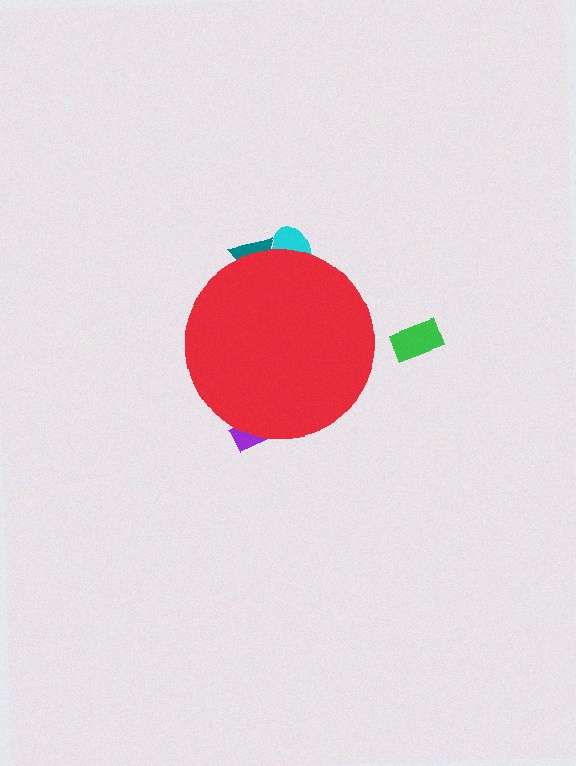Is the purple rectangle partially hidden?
Yes, the purple rectangle is partially hidden behind the red circle.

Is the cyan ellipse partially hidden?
Yes, the cyan ellipse is partially hidden behind the red circle.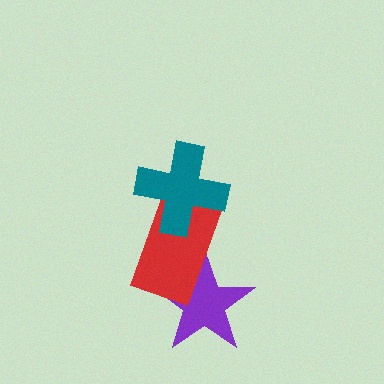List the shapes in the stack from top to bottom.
From top to bottom: the teal cross, the red rectangle, the purple star.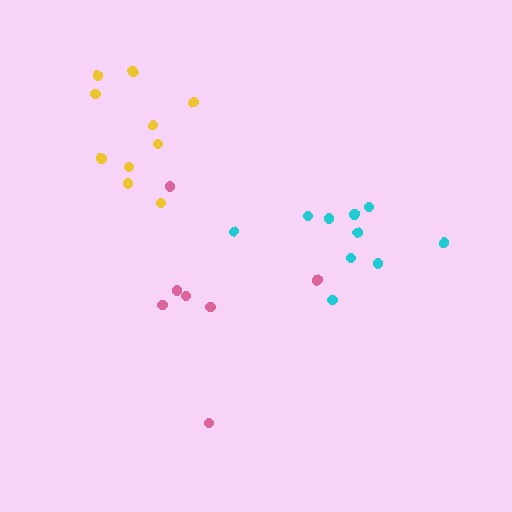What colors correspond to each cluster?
The clusters are colored: yellow, cyan, pink.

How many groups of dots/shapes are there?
There are 3 groups.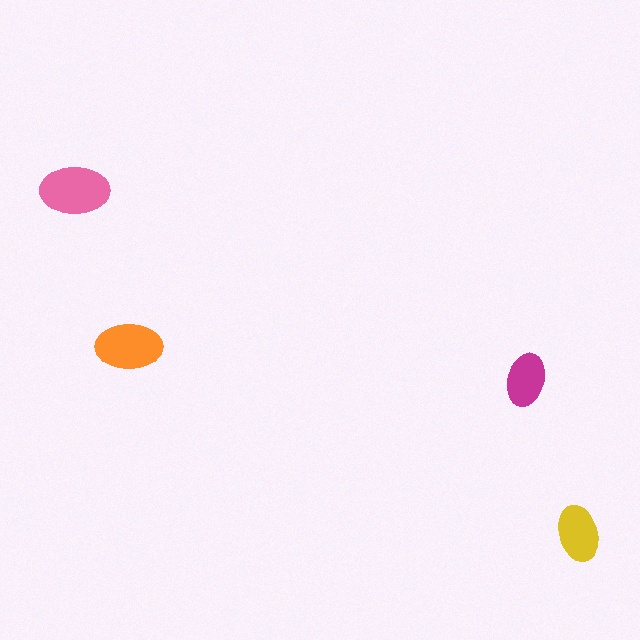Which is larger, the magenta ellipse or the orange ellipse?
The orange one.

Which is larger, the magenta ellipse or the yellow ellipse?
The yellow one.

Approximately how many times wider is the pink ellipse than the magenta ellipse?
About 1.5 times wider.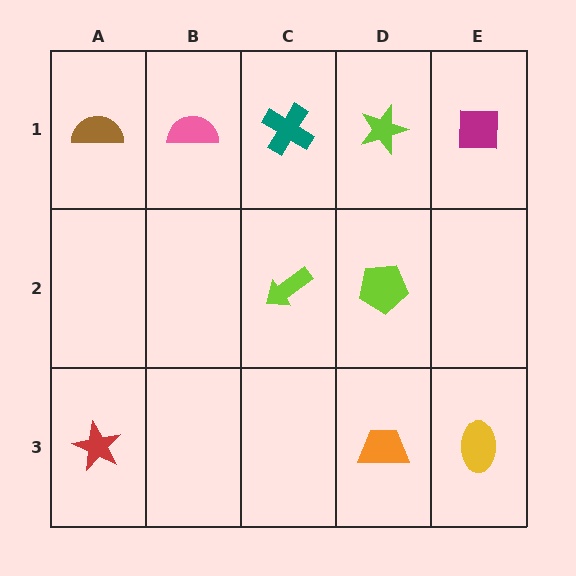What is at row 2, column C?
A lime arrow.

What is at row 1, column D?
A lime star.